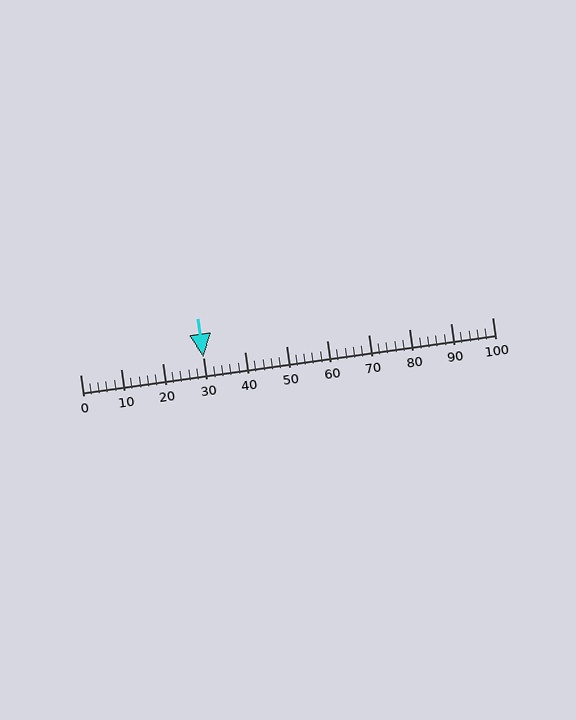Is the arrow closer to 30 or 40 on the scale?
The arrow is closer to 30.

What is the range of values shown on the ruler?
The ruler shows values from 0 to 100.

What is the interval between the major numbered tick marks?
The major tick marks are spaced 10 units apart.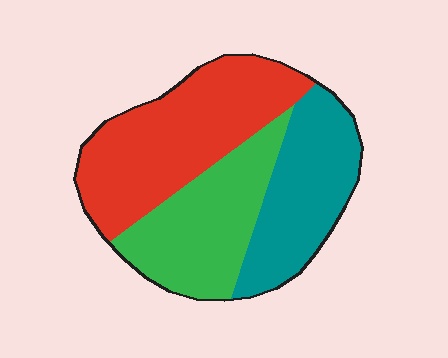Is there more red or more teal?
Red.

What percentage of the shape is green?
Green takes up about one third (1/3) of the shape.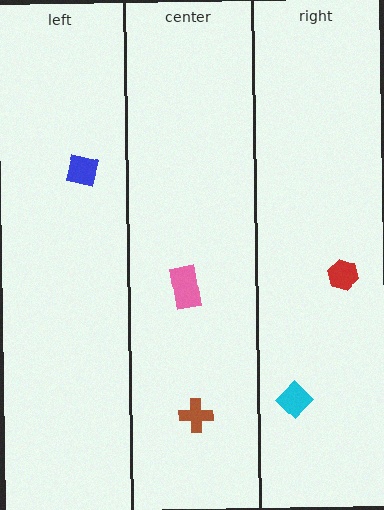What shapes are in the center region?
The brown cross, the pink rectangle.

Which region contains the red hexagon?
The right region.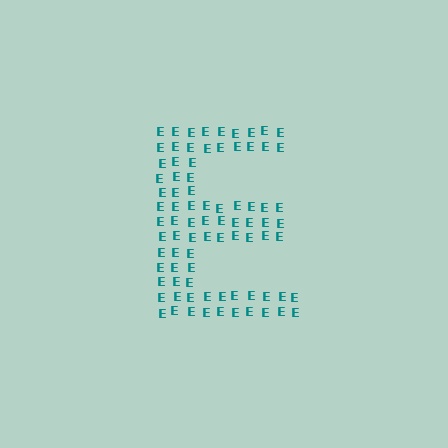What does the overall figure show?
The overall figure shows the letter E.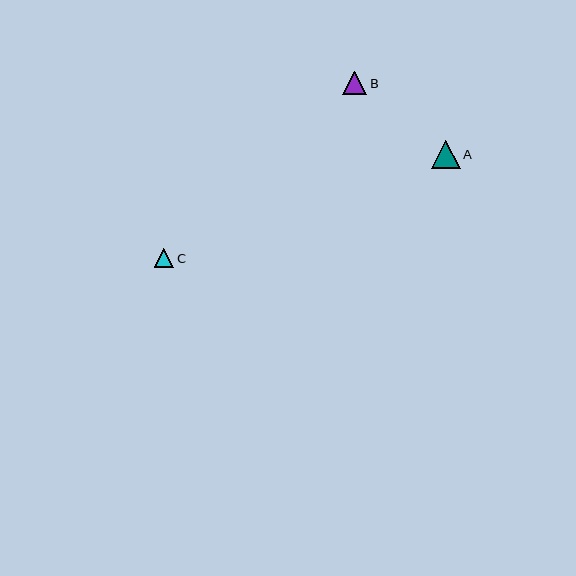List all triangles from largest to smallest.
From largest to smallest: A, B, C.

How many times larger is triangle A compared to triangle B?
Triangle A is approximately 1.2 times the size of triangle B.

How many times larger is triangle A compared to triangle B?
Triangle A is approximately 1.2 times the size of triangle B.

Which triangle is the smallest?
Triangle C is the smallest with a size of approximately 19 pixels.